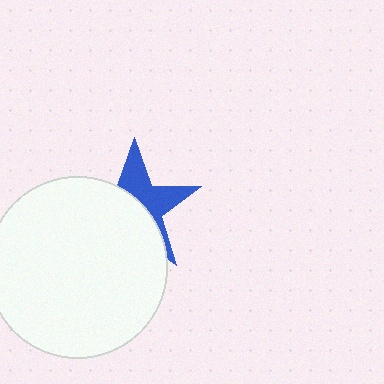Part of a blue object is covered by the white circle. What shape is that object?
It is a star.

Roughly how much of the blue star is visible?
A small part of it is visible (roughly 42%).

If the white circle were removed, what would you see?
You would see the complete blue star.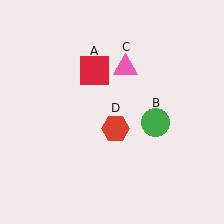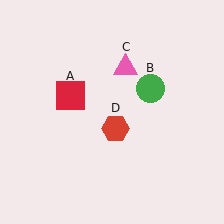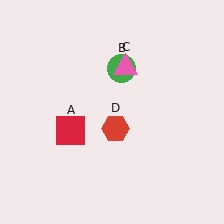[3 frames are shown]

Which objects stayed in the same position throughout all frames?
Pink triangle (object C) and red hexagon (object D) remained stationary.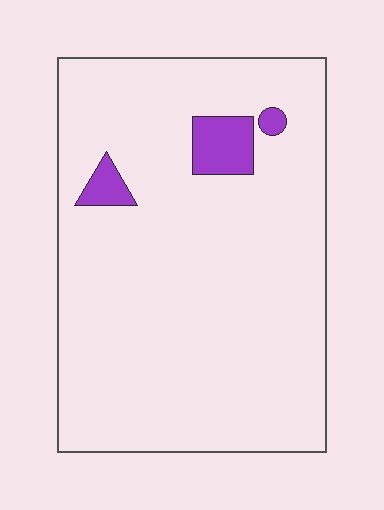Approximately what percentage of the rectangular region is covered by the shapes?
Approximately 5%.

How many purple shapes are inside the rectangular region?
3.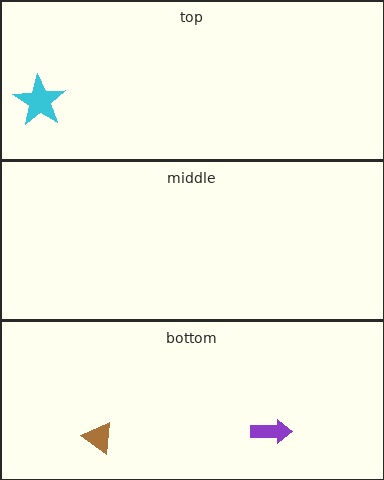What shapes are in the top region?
The cyan star.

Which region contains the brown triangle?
The bottom region.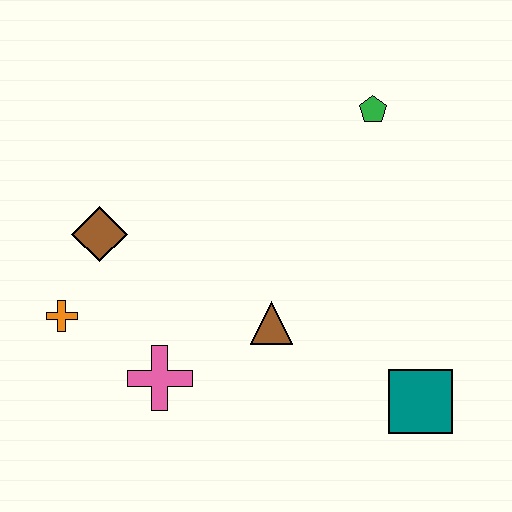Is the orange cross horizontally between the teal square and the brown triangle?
No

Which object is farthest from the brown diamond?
The teal square is farthest from the brown diamond.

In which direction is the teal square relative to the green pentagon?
The teal square is below the green pentagon.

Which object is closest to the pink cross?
The orange cross is closest to the pink cross.